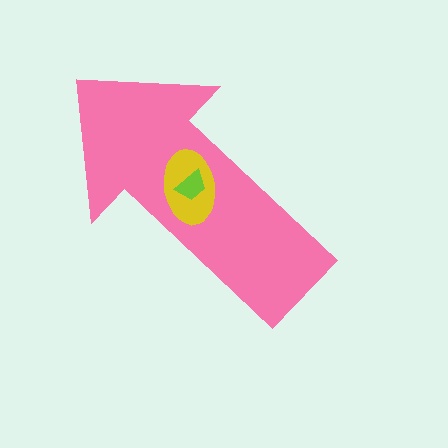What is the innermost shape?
The lime trapezoid.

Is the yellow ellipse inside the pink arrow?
Yes.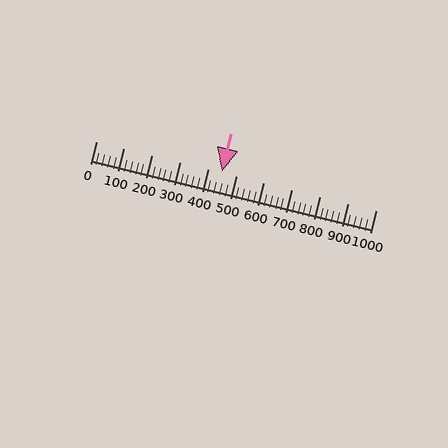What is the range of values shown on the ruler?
The ruler shows values from 0 to 1000.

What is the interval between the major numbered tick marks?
The major tick marks are spaced 100 units apart.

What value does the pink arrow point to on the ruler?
The pink arrow points to approximately 449.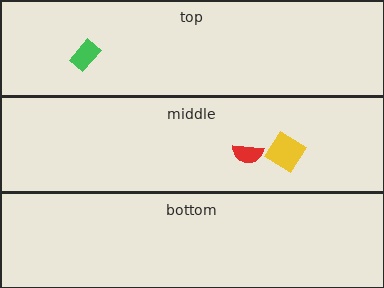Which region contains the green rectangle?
The top region.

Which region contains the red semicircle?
The middle region.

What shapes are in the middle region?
The yellow diamond, the red semicircle.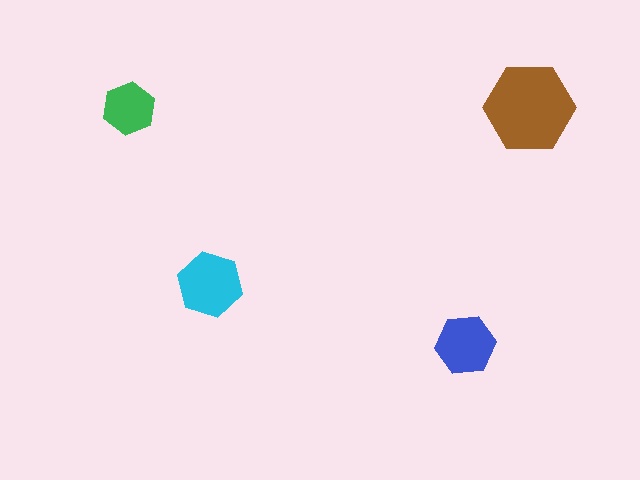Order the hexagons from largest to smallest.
the brown one, the cyan one, the blue one, the green one.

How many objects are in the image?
There are 4 objects in the image.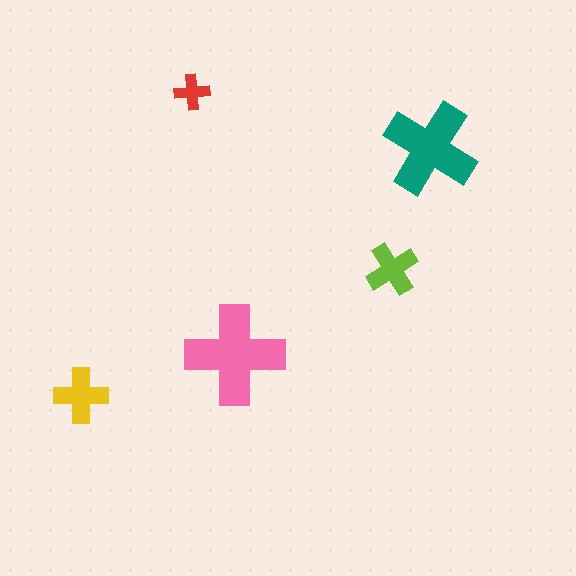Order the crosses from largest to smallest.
the pink one, the teal one, the yellow one, the lime one, the red one.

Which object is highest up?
The red cross is topmost.